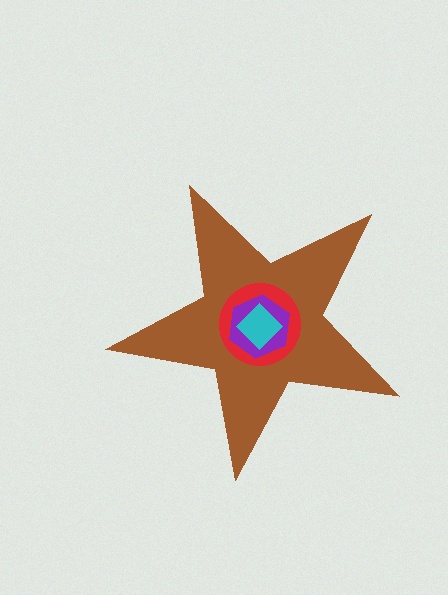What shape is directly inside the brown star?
The red circle.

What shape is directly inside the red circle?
The purple hexagon.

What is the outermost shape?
The brown star.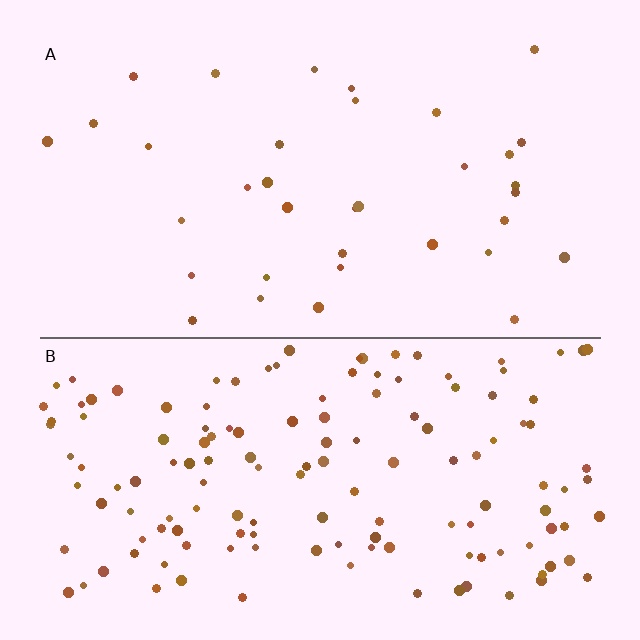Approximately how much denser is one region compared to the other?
Approximately 4.1× — region B over region A.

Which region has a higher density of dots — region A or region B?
B (the bottom).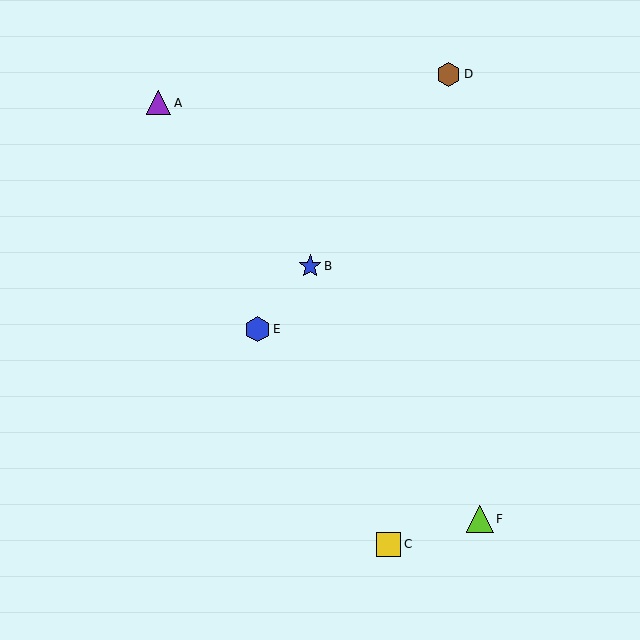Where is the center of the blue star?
The center of the blue star is at (310, 266).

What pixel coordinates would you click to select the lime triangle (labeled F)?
Click at (480, 519) to select the lime triangle F.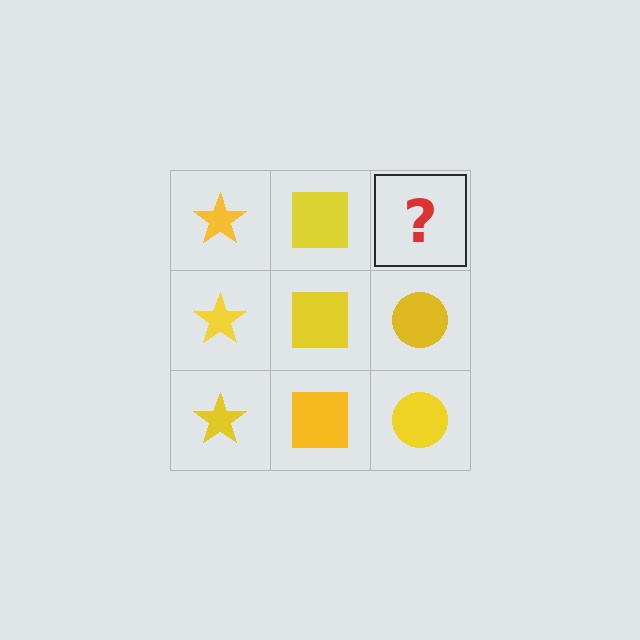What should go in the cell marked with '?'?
The missing cell should contain a yellow circle.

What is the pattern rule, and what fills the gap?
The rule is that each column has a consistent shape. The gap should be filled with a yellow circle.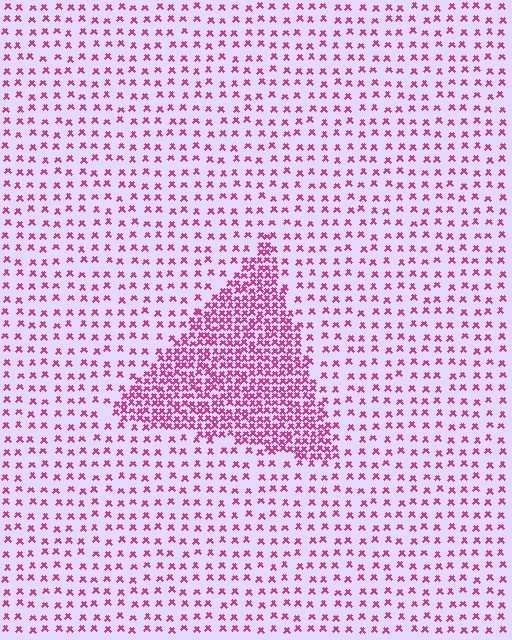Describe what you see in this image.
The image contains small magenta elements arranged at two different densities. A triangle-shaped region is visible where the elements are more densely packed than the surrounding area.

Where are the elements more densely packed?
The elements are more densely packed inside the triangle boundary.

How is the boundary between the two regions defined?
The boundary is defined by a change in element density (approximately 2.8x ratio). All elements are the same color, size, and shape.